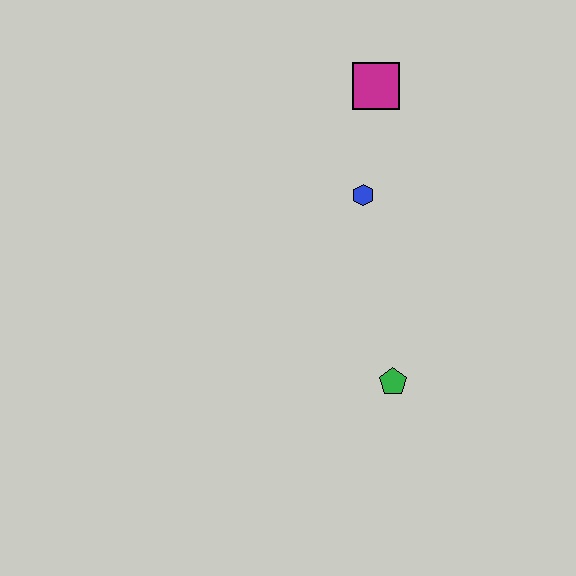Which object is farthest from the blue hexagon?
The green pentagon is farthest from the blue hexagon.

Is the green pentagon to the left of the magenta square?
No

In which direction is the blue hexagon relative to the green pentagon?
The blue hexagon is above the green pentagon.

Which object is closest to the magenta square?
The blue hexagon is closest to the magenta square.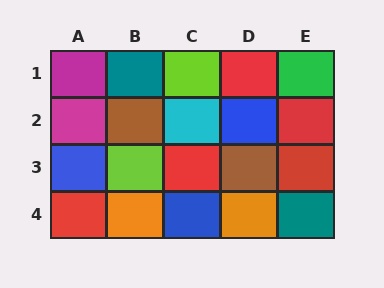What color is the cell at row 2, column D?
Blue.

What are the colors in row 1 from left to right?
Magenta, teal, lime, red, green.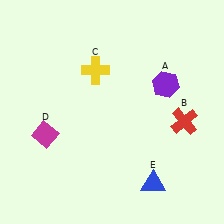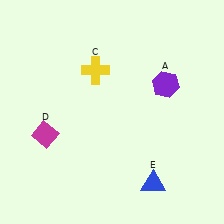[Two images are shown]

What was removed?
The red cross (B) was removed in Image 2.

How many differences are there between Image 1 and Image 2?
There is 1 difference between the two images.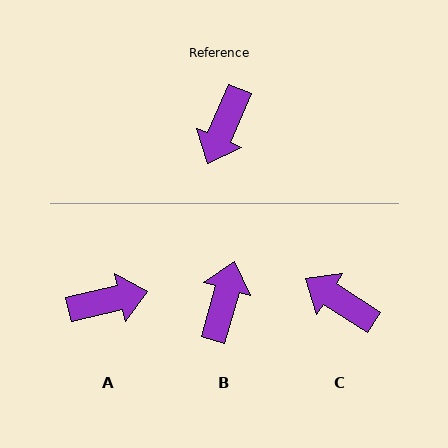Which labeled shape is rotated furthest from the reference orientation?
B, about 172 degrees away.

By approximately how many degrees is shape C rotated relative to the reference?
Approximately 99 degrees clockwise.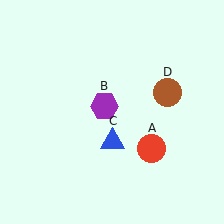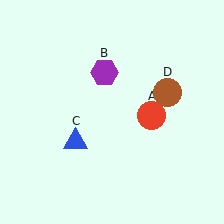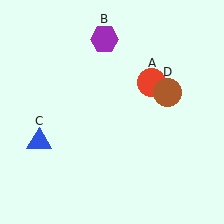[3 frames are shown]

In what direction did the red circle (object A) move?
The red circle (object A) moved up.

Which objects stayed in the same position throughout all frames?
Brown circle (object D) remained stationary.